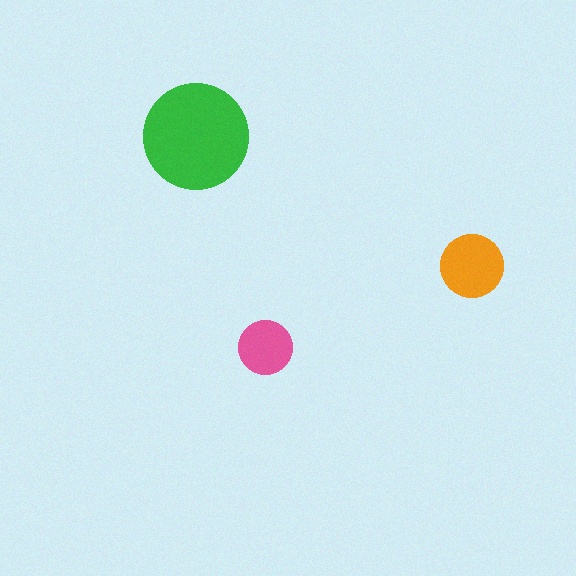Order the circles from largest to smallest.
the green one, the orange one, the pink one.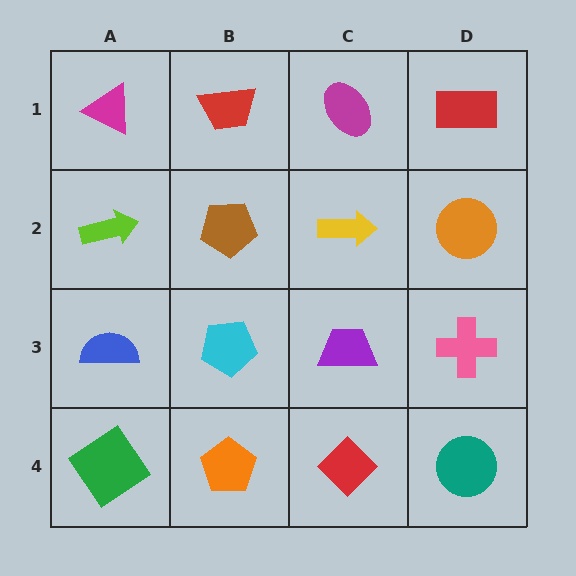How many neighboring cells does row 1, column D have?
2.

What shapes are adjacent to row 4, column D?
A pink cross (row 3, column D), a red diamond (row 4, column C).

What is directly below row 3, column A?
A green diamond.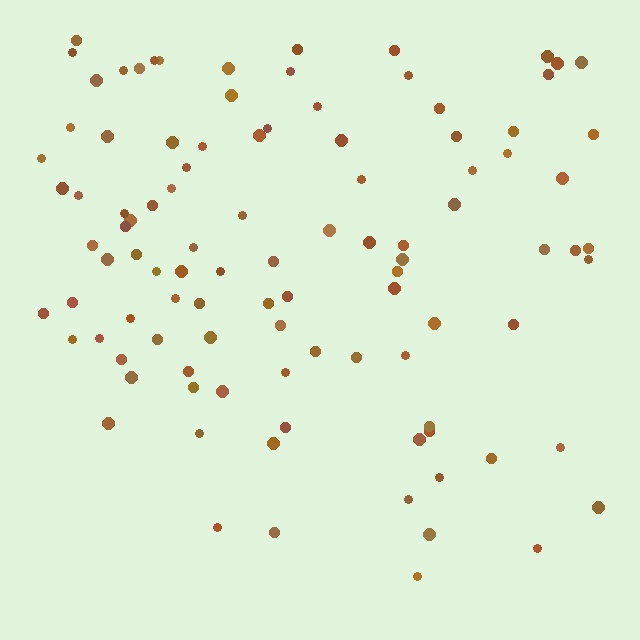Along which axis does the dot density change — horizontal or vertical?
Vertical.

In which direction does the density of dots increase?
From bottom to top, with the top side densest.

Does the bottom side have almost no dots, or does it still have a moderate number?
Still a moderate number, just noticeably fewer than the top.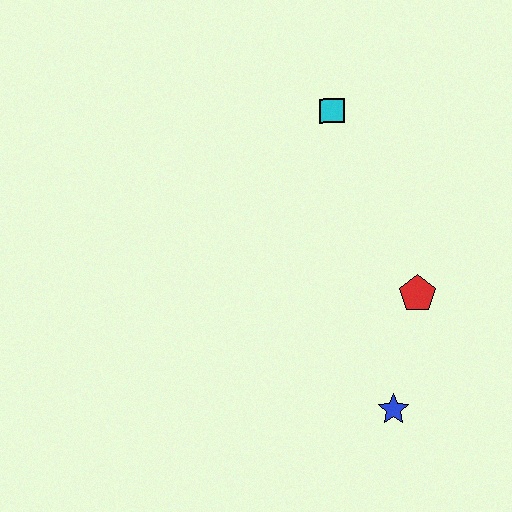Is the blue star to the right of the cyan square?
Yes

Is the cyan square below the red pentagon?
No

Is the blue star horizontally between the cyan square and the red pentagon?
Yes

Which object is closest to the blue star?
The red pentagon is closest to the blue star.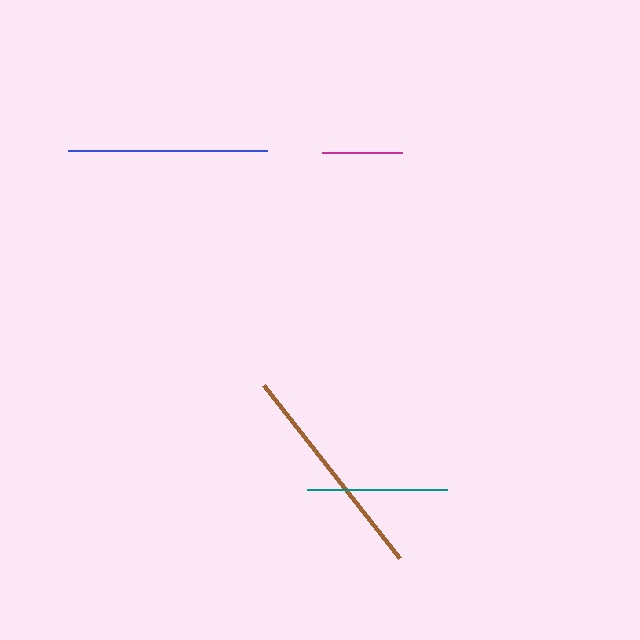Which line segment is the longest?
The brown line is the longest at approximately 220 pixels.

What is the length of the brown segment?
The brown segment is approximately 220 pixels long.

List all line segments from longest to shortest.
From longest to shortest: brown, blue, teal, magenta.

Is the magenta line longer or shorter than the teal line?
The teal line is longer than the magenta line.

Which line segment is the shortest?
The magenta line is the shortest at approximately 80 pixels.